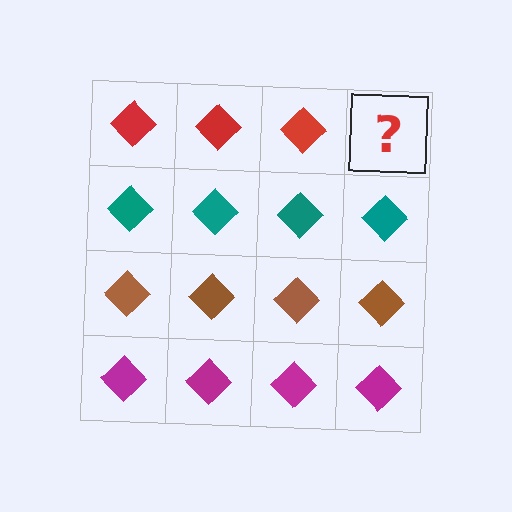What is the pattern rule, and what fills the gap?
The rule is that each row has a consistent color. The gap should be filled with a red diamond.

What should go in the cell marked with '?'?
The missing cell should contain a red diamond.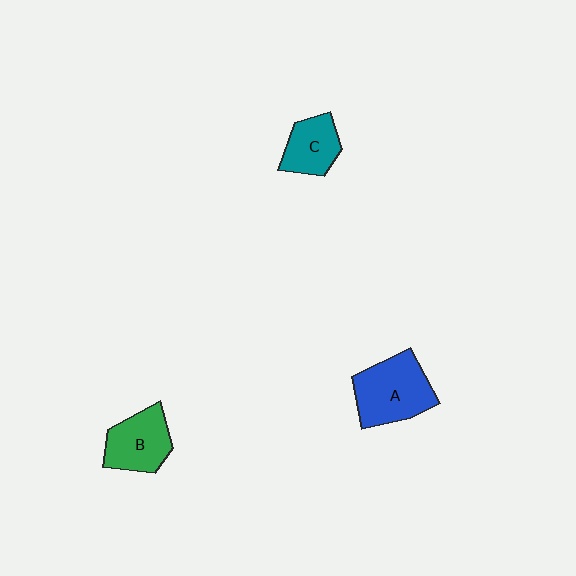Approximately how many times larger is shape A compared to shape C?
Approximately 1.6 times.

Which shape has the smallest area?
Shape C (teal).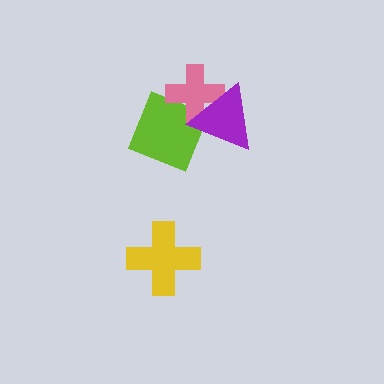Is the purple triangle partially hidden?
No, no other shape covers it.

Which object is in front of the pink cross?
The purple triangle is in front of the pink cross.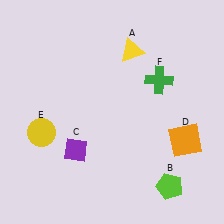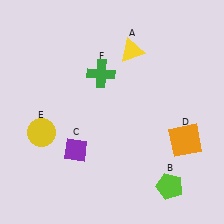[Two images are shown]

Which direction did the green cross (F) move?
The green cross (F) moved left.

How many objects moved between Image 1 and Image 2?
1 object moved between the two images.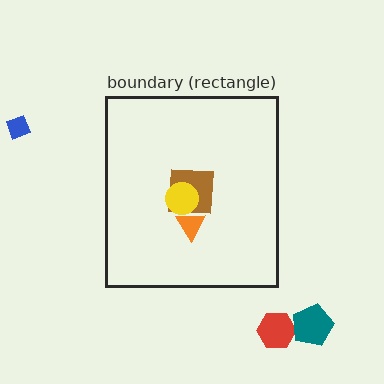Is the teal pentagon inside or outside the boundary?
Outside.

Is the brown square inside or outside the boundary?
Inside.